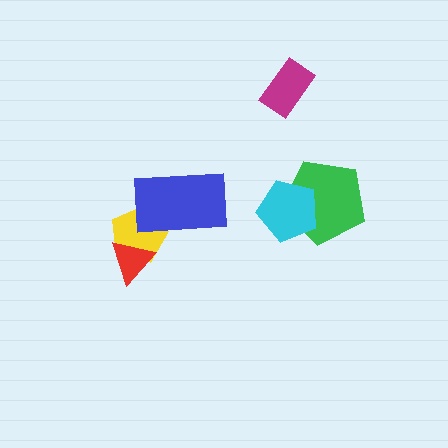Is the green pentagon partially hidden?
Yes, it is partially covered by another shape.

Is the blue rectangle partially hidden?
No, no other shape covers it.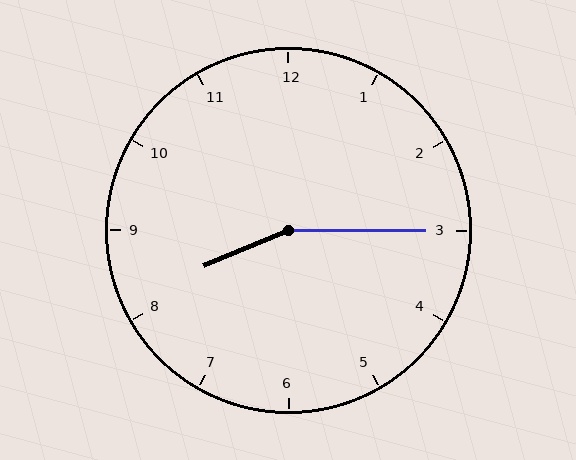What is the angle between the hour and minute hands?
Approximately 158 degrees.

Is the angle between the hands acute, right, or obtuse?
It is obtuse.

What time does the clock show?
8:15.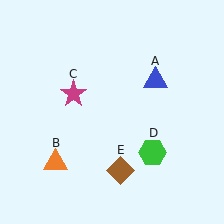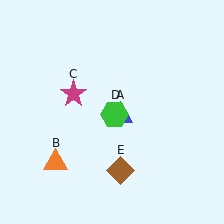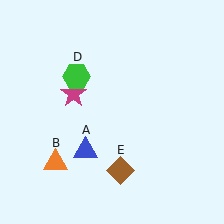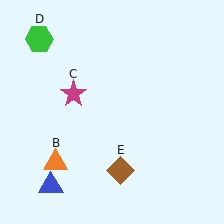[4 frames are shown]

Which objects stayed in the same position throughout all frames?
Orange triangle (object B) and magenta star (object C) and brown diamond (object E) remained stationary.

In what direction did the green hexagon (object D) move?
The green hexagon (object D) moved up and to the left.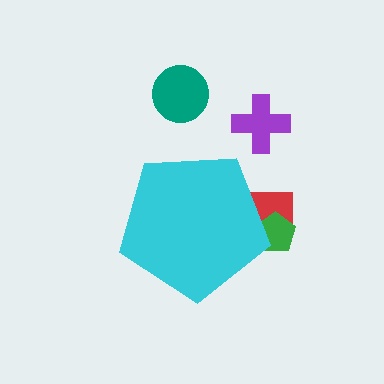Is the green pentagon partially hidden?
Yes, the green pentagon is partially hidden behind the cyan pentagon.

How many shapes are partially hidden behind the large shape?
2 shapes are partially hidden.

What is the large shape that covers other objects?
A cyan pentagon.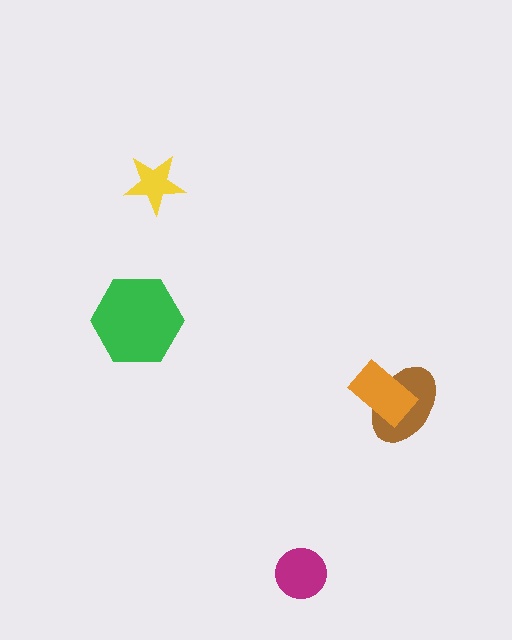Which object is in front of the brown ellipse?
The orange rectangle is in front of the brown ellipse.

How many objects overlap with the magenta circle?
0 objects overlap with the magenta circle.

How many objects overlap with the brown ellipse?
1 object overlaps with the brown ellipse.